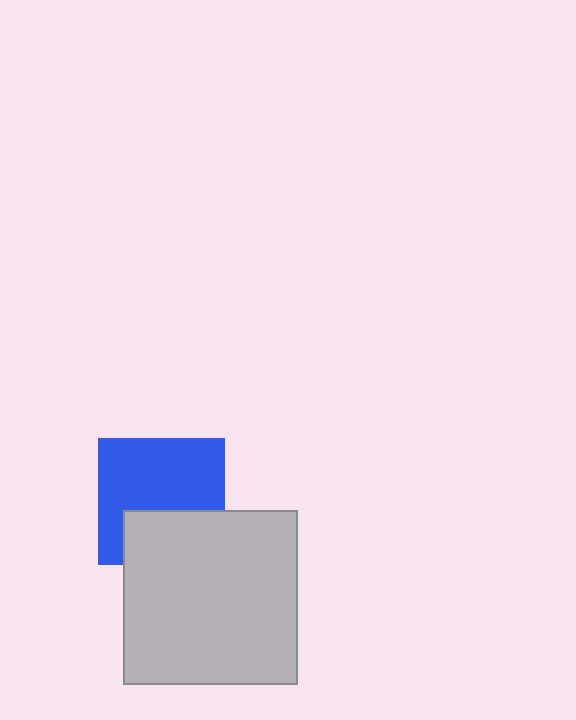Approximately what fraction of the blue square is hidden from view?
Roughly 35% of the blue square is hidden behind the light gray square.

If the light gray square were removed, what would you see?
You would see the complete blue square.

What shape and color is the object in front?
The object in front is a light gray square.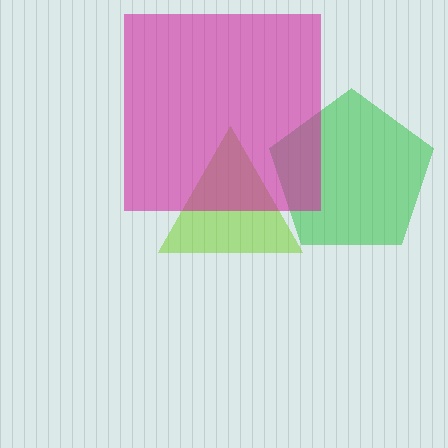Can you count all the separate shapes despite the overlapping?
Yes, there are 3 separate shapes.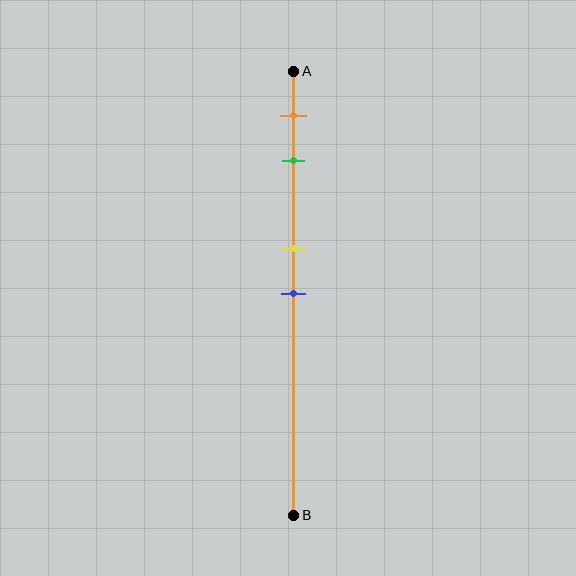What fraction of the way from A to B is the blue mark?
The blue mark is approximately 50% (0.5) of the way from A to B.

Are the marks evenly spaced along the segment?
No, the marks are not evenly spaced.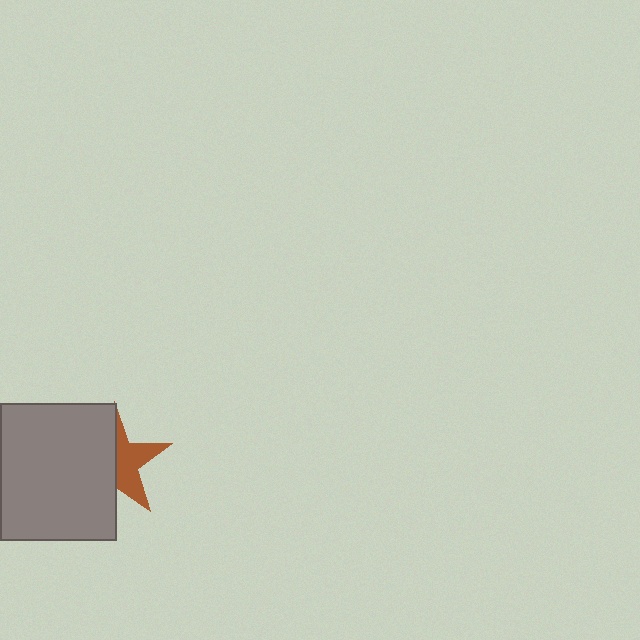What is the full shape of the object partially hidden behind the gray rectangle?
The partially hidden object is a brown star.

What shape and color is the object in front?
The object in front is a gray rectangle.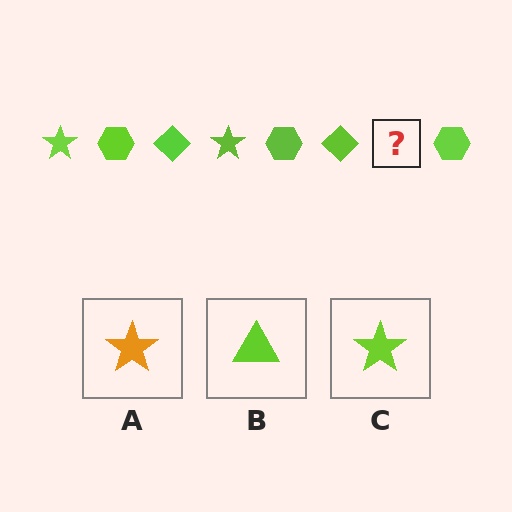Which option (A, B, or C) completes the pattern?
C.